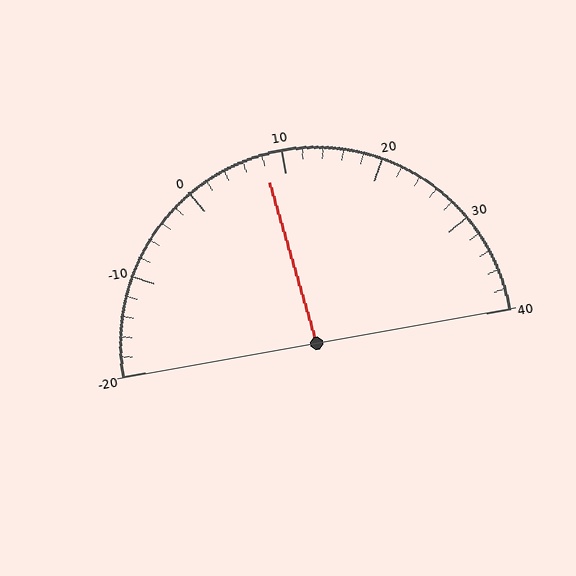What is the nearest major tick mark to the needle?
The nearest major tick mark is 10.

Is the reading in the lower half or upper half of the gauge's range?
The reading is in the lower half of the range (-20 to 40).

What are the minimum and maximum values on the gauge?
The gauge ranges from -20 to 40.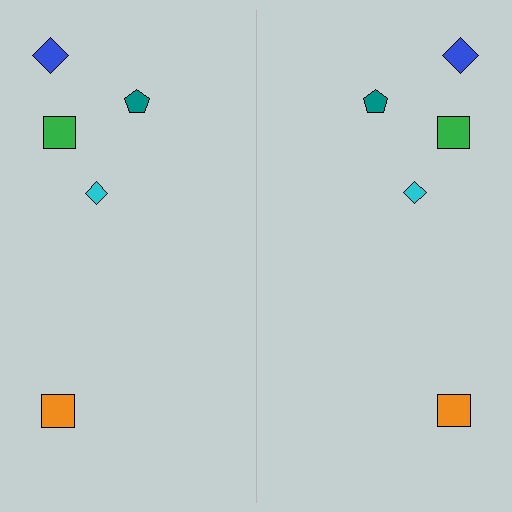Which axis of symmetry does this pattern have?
The pattern has a vertical axis of symmetry running through the center of the image.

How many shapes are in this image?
There are 10 shapes in this image.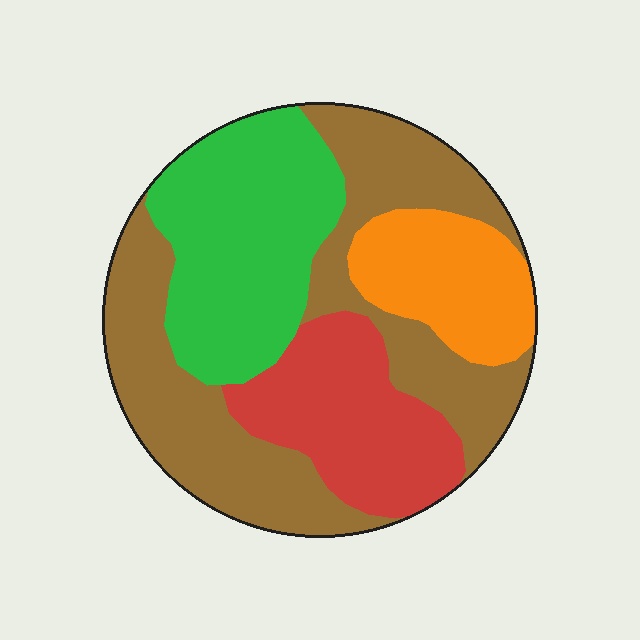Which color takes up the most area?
Brown, at roughly 40%.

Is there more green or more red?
Green.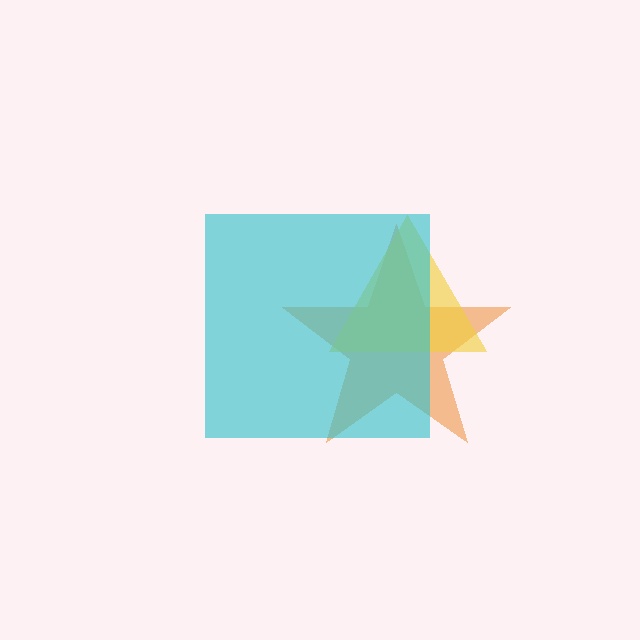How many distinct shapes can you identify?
There are 3 distinct shapes: an orange star, a yellow triangle, a cyan square.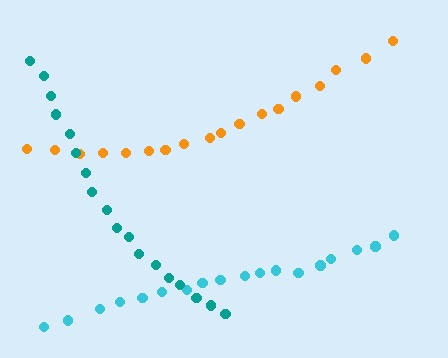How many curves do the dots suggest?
There are 3 distinct paths.